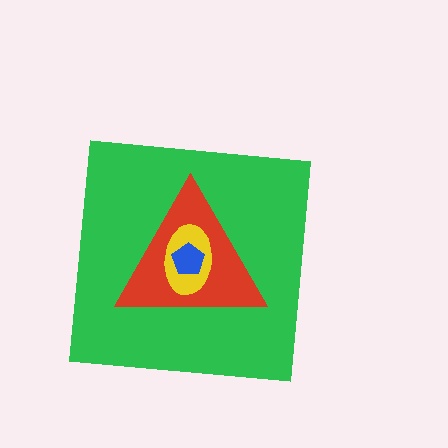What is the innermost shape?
The blue pentagon.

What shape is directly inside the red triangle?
The yellow ellipse.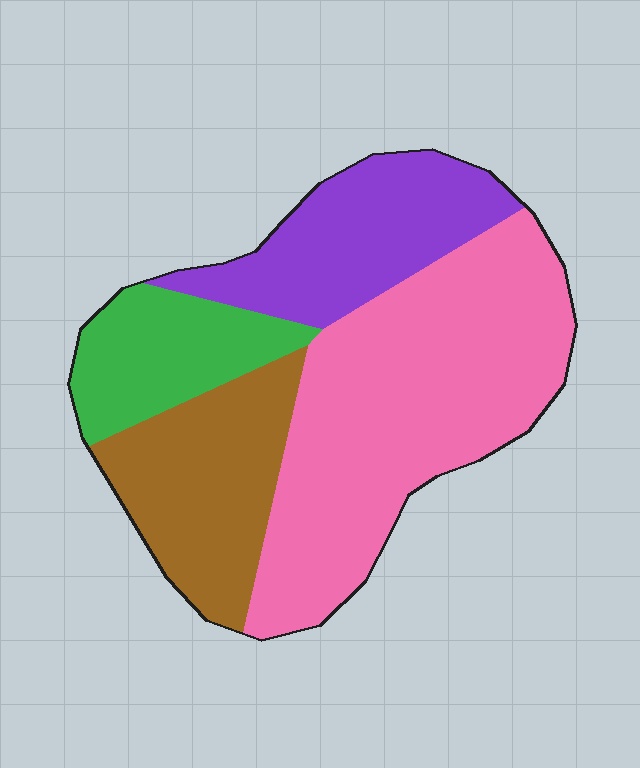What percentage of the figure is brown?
Brown covers 20% of the figure.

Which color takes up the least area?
Green, at roughly 15%.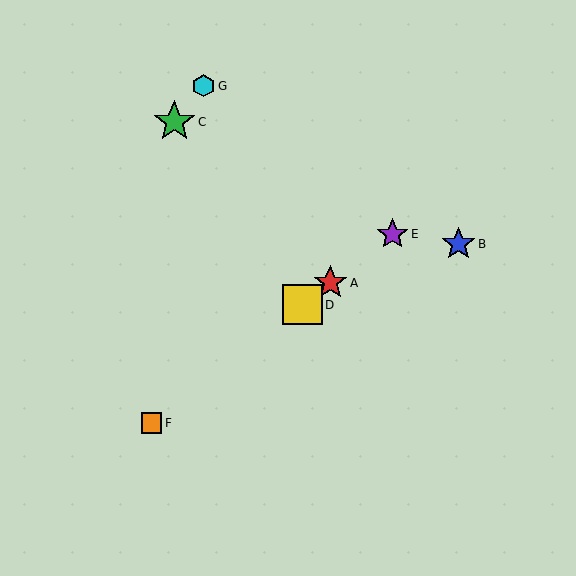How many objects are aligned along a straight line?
4 objects (A, D, E, F) are aligned along a straight line.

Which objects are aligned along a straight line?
Objects A, D, E, F are aligned along a straight line.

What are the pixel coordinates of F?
Object F is at (152, 423).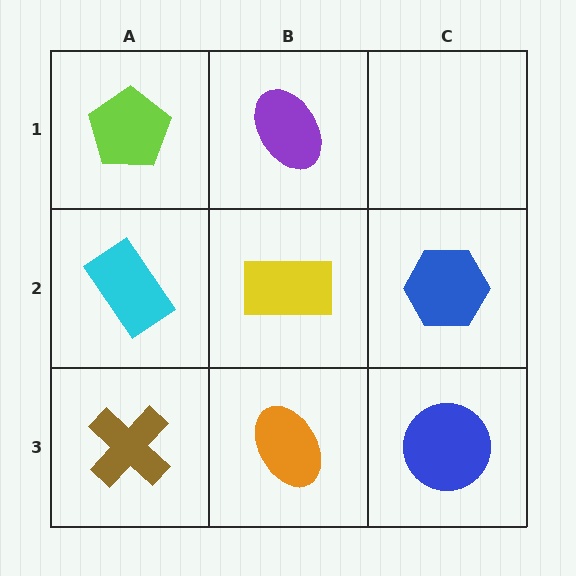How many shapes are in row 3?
3 shapes.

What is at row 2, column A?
A cyan rectangle.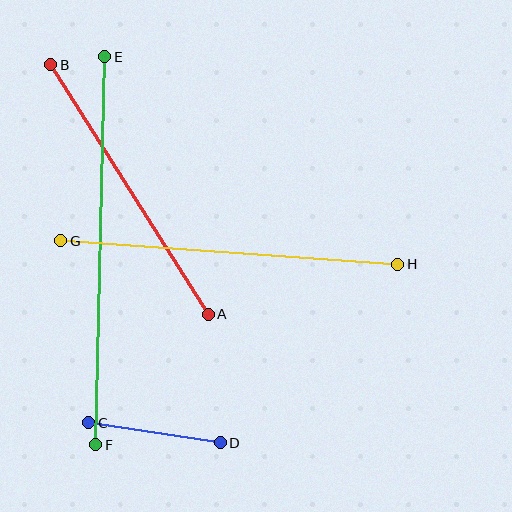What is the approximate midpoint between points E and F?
The midpoint is at approximately (100, 251) pixels.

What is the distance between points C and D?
The distance is approximately 133 pixels.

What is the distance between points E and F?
The distance is approximately 388 pixels.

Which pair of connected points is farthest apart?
Points E and F are farthest apart.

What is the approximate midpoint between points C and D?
The midpoint is at approximately (154, 433) pixels.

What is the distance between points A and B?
The distance is approximately 295 pixels.